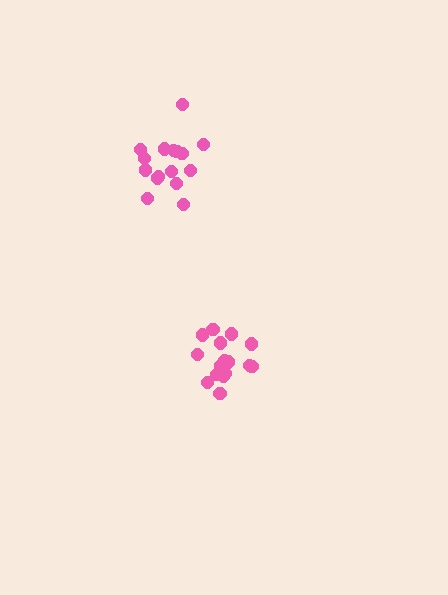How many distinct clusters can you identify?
There are 2 distinct clusters.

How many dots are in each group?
Group 1: 16 dots, Group 2: 17 dots (33 total).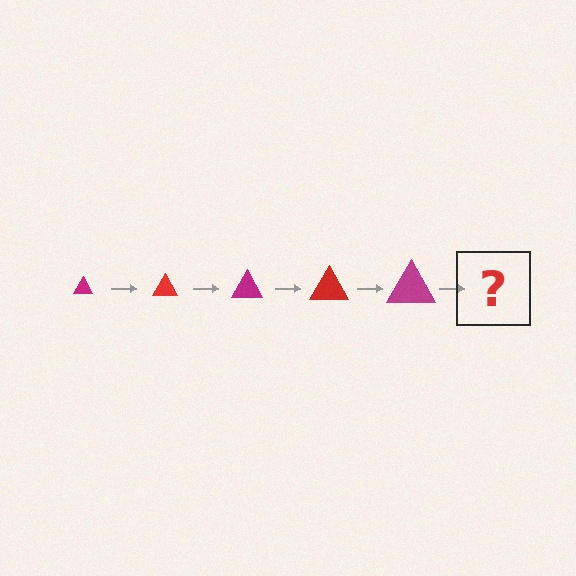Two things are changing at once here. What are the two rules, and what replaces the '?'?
The two rules are that the triangle grows larger each step and the color cycles through magenta and red. The '?' should be a red triangle, larger than the previous one.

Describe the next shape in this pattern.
It should be a red triangle, larger than the previous one.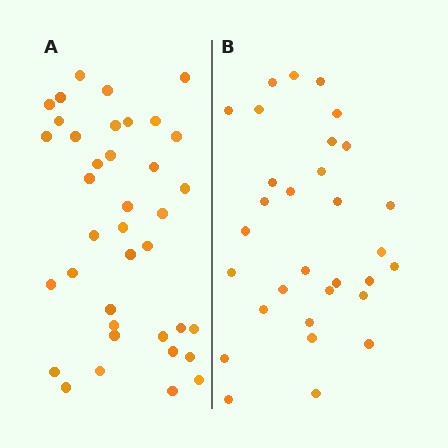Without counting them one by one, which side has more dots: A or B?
Region A (the left region) has more dots.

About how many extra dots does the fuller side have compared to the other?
Region A has roughly 8 or so more dots than region B.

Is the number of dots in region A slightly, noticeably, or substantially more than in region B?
Region A has only slightly more — the two regions are fairly close. The ratio is roughly 1.2 to 1.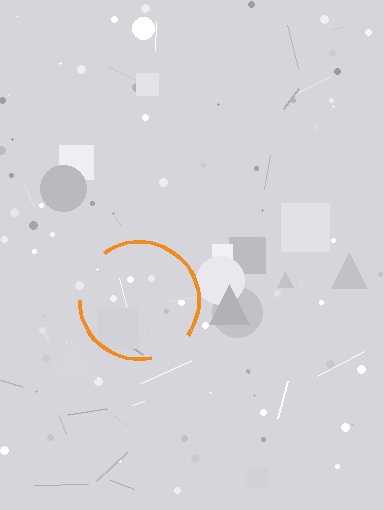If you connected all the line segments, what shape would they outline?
They would outline a circle.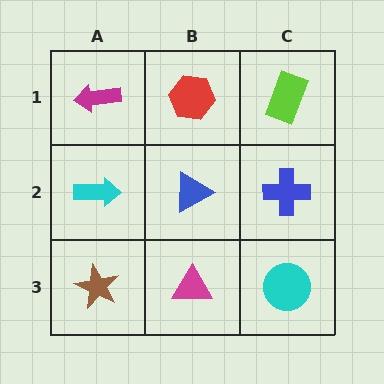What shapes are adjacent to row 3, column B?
A blue triangle (row 2, column B), a brown star (row 3, column A), a cyan circle (row 3, column C).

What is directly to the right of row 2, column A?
A blue triangle.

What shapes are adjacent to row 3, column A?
A cyan arrow (row 2, column A), a magenta triangle (row 3, column B).